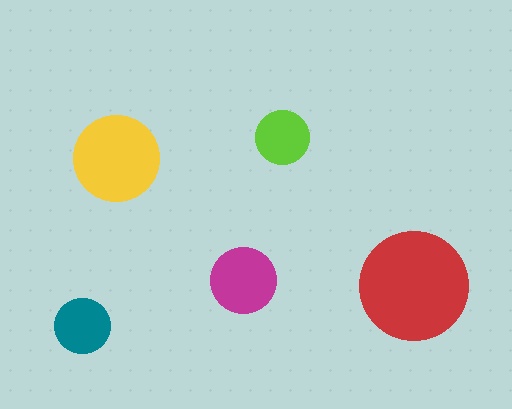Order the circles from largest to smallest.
the red one, the yellow one, the magenta one, the teal one, the lime one.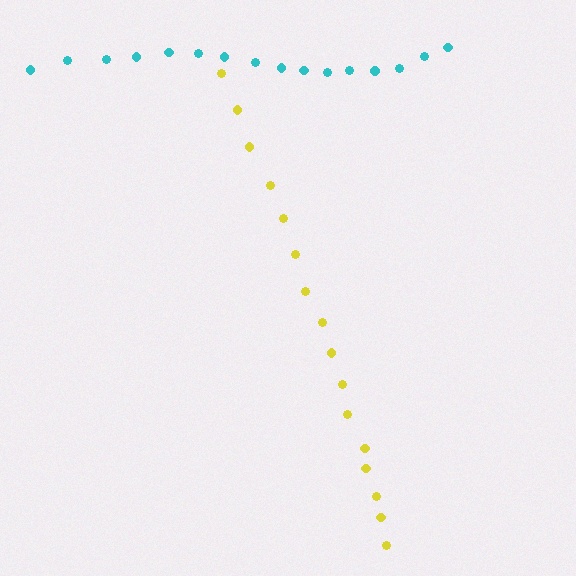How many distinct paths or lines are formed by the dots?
There are 2 distinct paths.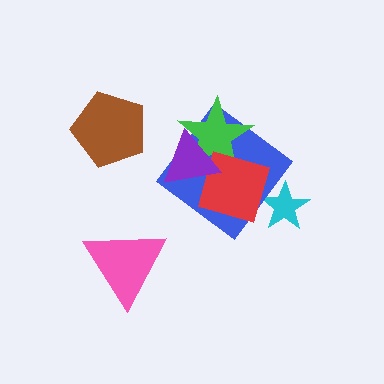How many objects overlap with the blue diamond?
3 objects overlap with the blue diamond.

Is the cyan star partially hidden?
Yes, it is partially covered by another shape.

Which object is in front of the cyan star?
The red diamond is in front of the cyan star.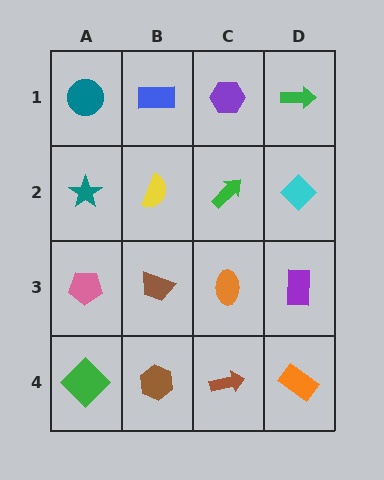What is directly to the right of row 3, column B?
An orange ellipse.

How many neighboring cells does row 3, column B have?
4.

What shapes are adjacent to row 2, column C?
A purple hexagon (row 1, column C), an orange ellipse (row 3, column C), a yellow semicircle (row 2, column B), a cyan diamond (row 2, column D).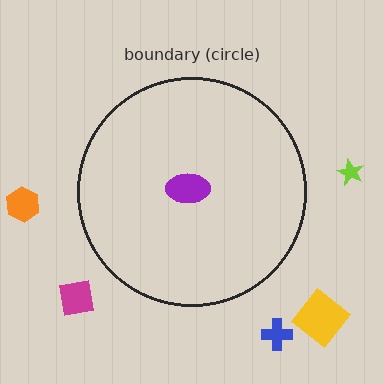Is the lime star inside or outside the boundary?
Outside.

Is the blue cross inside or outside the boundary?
Outside.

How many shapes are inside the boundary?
1 inside, 5 outside.